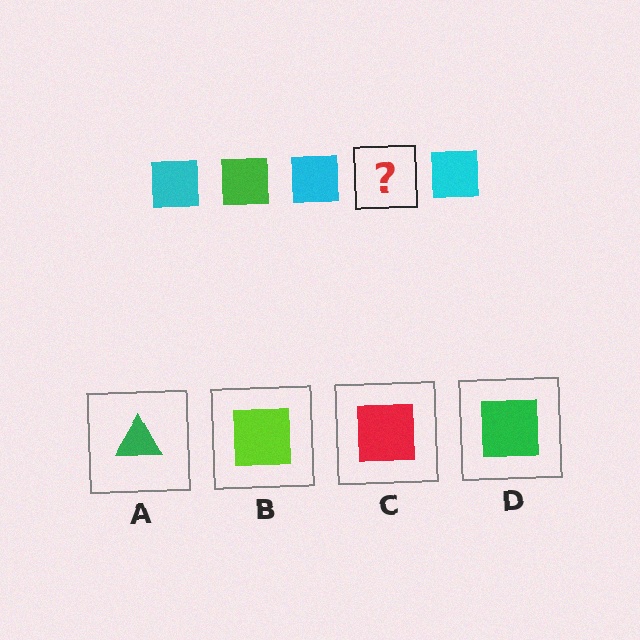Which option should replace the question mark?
Option D.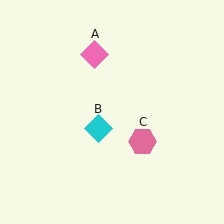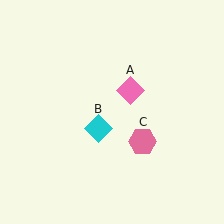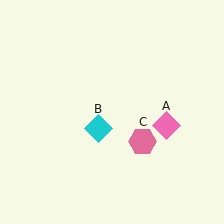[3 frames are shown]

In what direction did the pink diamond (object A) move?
The pink diamond (object A) moved down and to the right.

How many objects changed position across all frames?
1 object changed position: pink diamond (object A).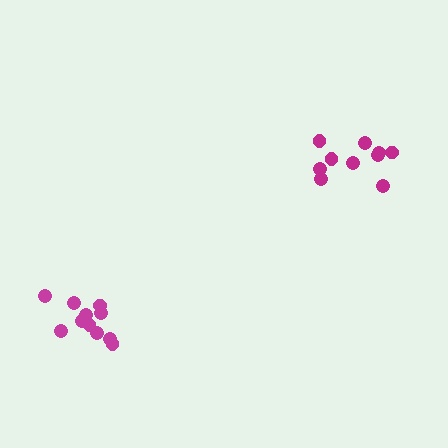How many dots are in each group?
Group 1: 10 dots, Group 2: 11 dots (21 total).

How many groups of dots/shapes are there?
There are 2 groups.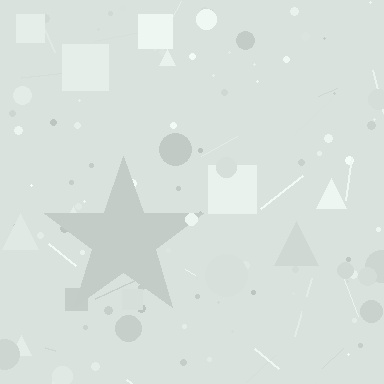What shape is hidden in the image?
A star is hidden in the image.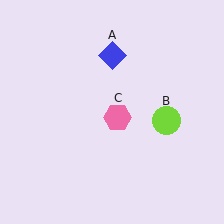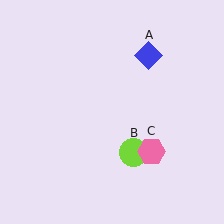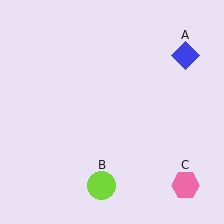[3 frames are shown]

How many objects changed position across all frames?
3 objects changed position: blue diamond (object A), lime circle (object B), pink hexagon (object C).